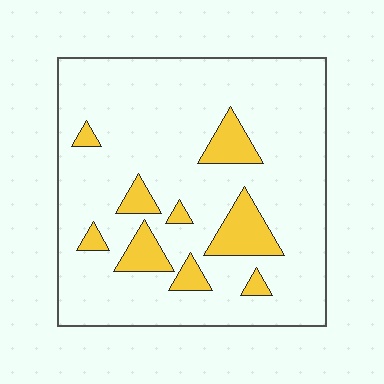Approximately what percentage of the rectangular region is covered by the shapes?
Approximately 15%.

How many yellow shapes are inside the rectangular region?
9.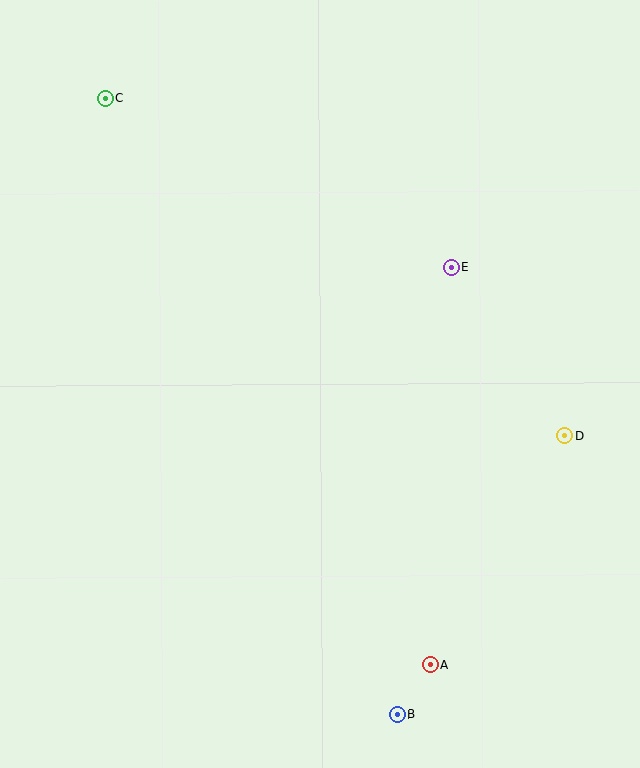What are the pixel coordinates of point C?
Point C is at (106, 99).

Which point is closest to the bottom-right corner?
Point A is closest to the bottom-right corner.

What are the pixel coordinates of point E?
Point E is at (452, 267).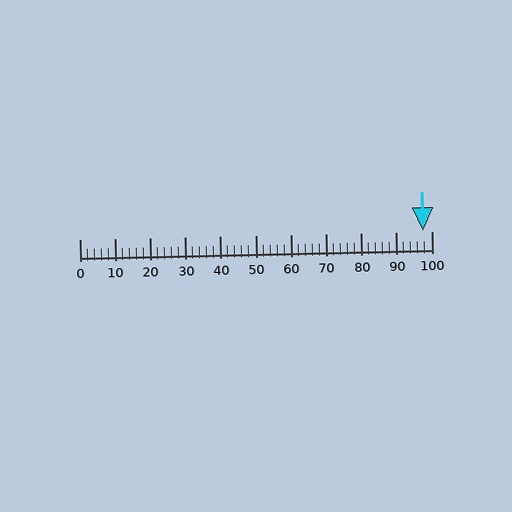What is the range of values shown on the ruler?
The ruler shows values from 0 to 100.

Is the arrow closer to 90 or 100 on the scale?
The arrow is closer to 100.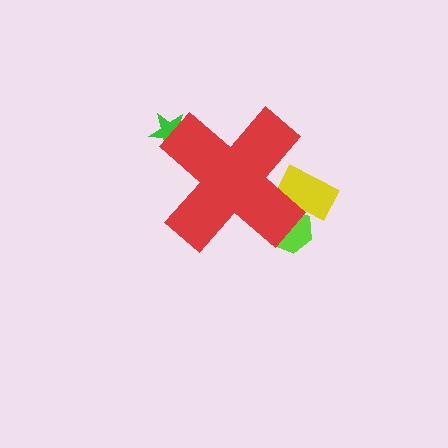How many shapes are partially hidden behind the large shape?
3 shapes are partially hidden.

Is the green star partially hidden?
Yes, the green star is partially hidden behind the red cross.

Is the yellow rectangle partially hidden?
Yes, the yellow rectangle is partially hidden behind the red cross.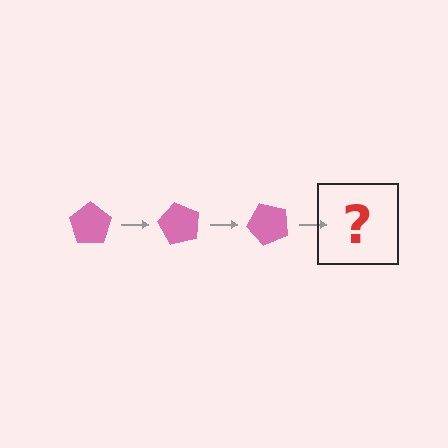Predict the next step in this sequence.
The next step is a pink pentagon rotated 180 degrees.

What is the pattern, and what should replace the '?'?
The pattern is that the pentagon rotates 60 degrees each step. The '?' should be a pink pentagon rotated 180 degrees.